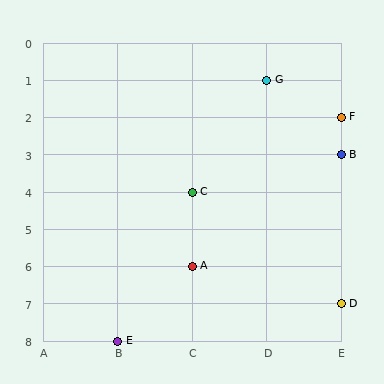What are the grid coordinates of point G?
Point G is at grid coordinates (D, 1).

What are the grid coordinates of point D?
Point D is at grid coordinates (E, 7).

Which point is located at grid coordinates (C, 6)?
Point A is at (C, 6).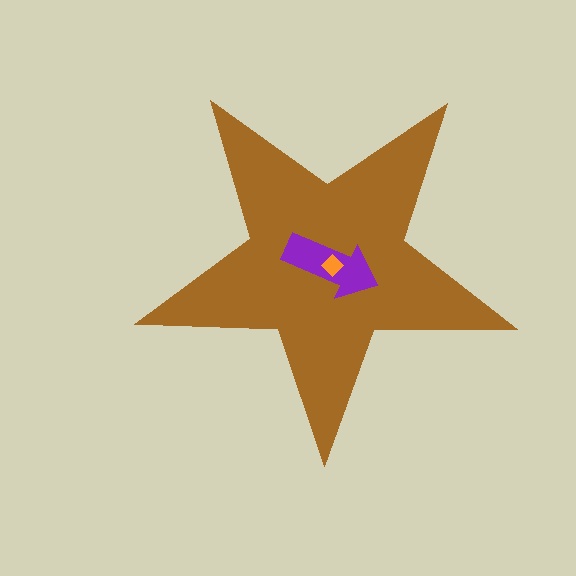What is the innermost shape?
The orange diamond.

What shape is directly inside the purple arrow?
The orange diamond.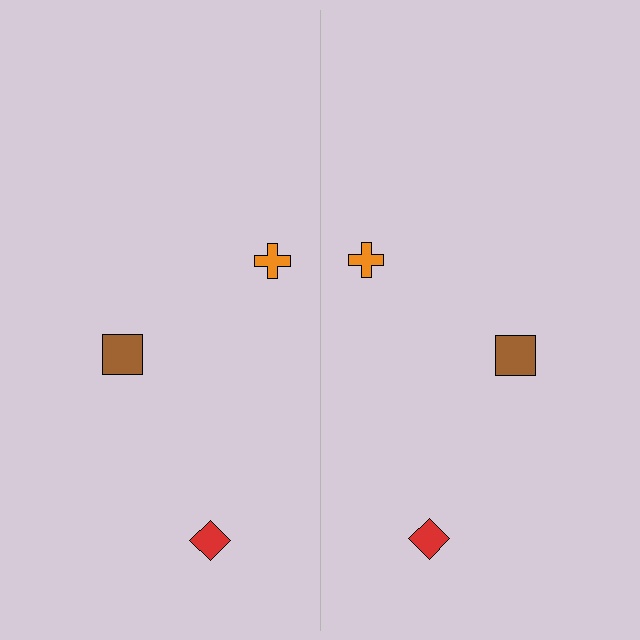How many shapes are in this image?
There are 6 shapes in this image.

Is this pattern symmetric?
Yes, this pattern has bilateral (reflection) symmetry.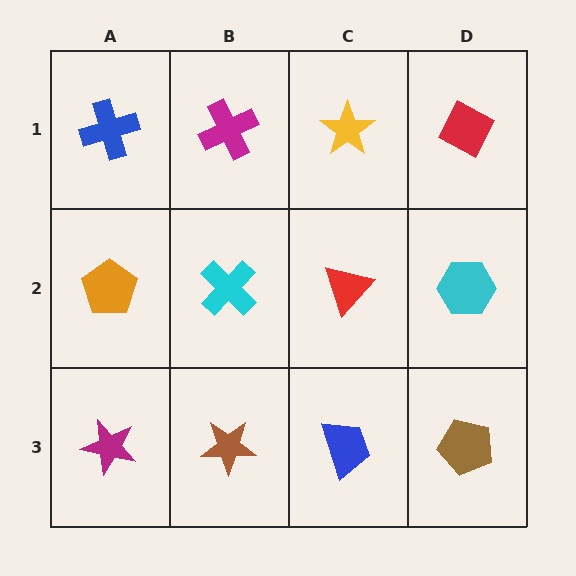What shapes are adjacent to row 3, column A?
An orange pentagon (row 2, column A), a brown star (row 3, column B).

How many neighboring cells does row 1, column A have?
2.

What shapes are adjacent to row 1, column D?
A cyan hexagon (row 2, column D), a yellow star (row 1, column C).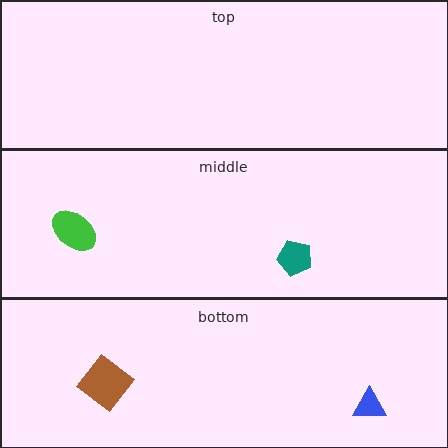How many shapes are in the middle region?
2.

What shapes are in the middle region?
The green ellipse, the teal pentagon.